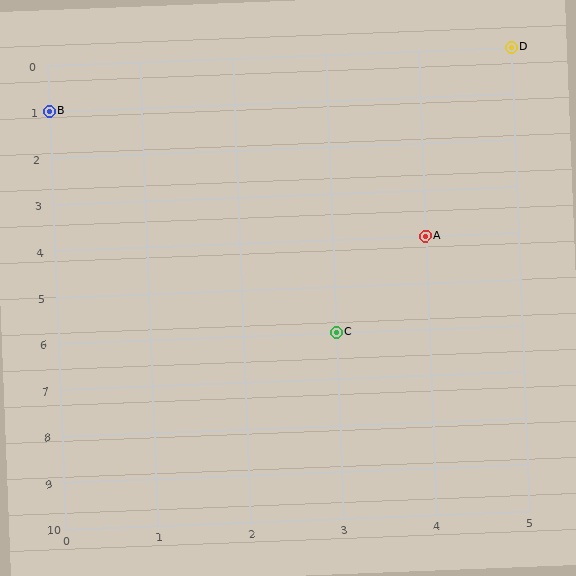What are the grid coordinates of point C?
Point C is at grid coordinates (3, 6).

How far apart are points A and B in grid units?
Points A and B are 4 columns and 3 rows apart (about 5.0 grid units diagonally).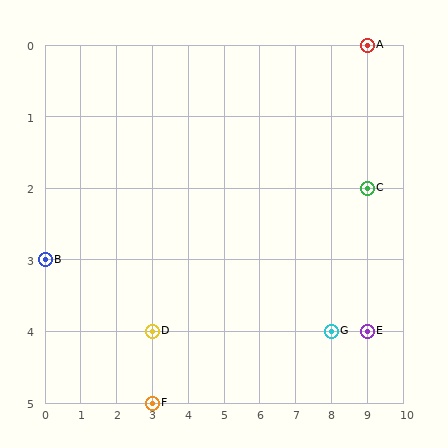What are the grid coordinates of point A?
Point A is at grid coordinates (9, 0).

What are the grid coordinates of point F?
Point F is at grid coordinates (3, 5).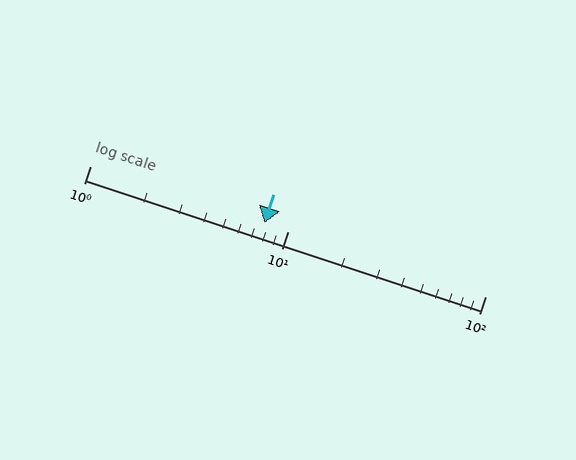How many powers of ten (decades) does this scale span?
The scale spans 2 decades, from 1 to 100.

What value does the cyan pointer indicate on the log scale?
The pointer indicates approximately 7.6.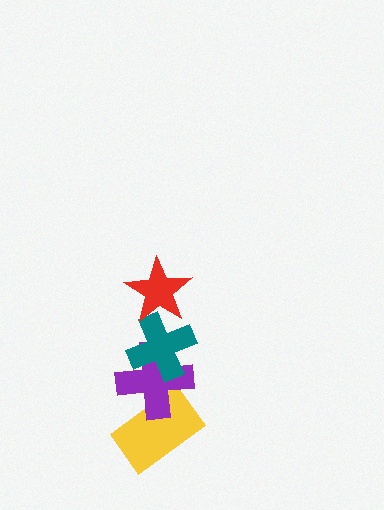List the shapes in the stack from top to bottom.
From top to bottom: the red star, the teal cross, the purple cross, the yellow rectangle.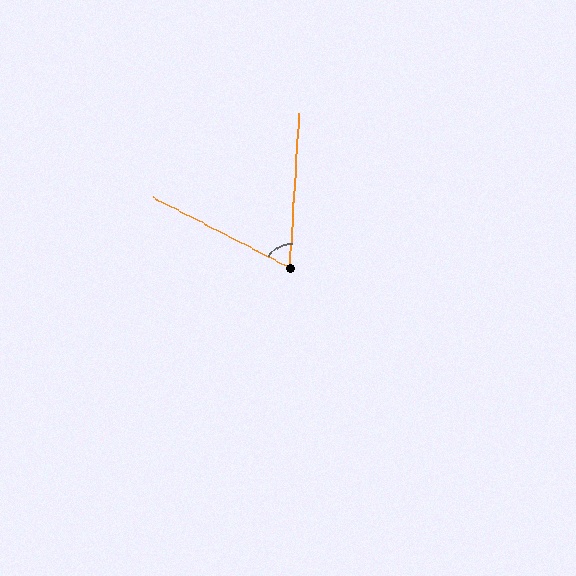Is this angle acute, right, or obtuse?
It is acute.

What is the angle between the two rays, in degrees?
Approximately 66 degrees.